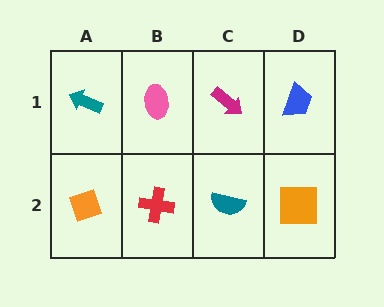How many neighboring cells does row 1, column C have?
3.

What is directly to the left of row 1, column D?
A magenta arrow.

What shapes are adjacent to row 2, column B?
A pink ellipse (row 1, column B), an orange diamond (row 2, column A), a teal semicircle (row 2, column C).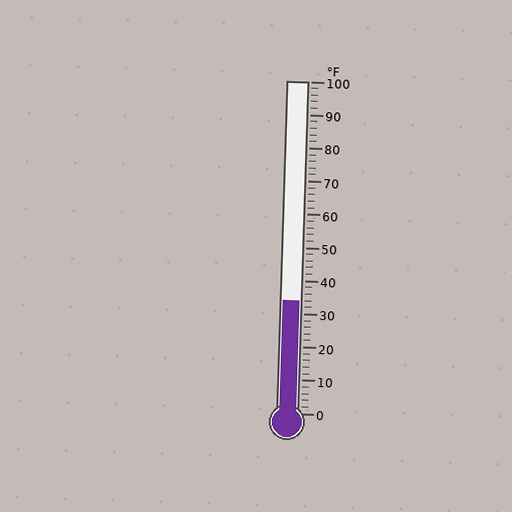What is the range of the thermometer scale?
The thermometer scale ranges from 0°F to 100°F.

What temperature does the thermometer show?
The thermometer shows approximately 34°F.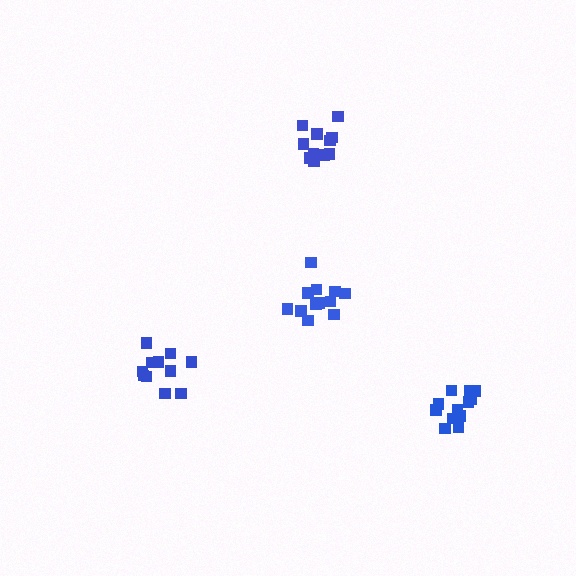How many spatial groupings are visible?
There are 4 spatial groupings.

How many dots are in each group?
Group 1: 11 dots, Group 2: 11 dots, Group 3: 12 dots, Group 4: 12 dots (46 total).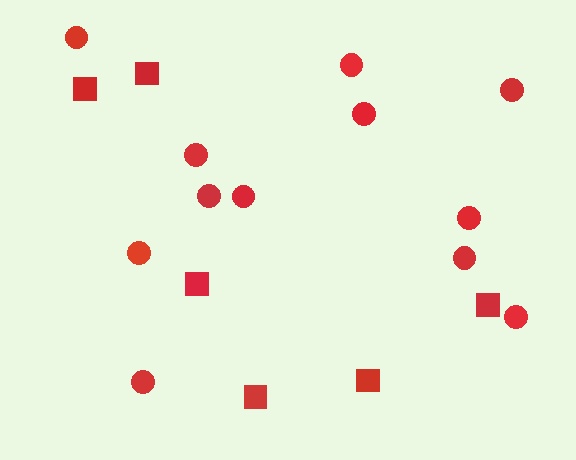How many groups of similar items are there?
There are 2 groups: one group of circles (12) and one group of squares (6).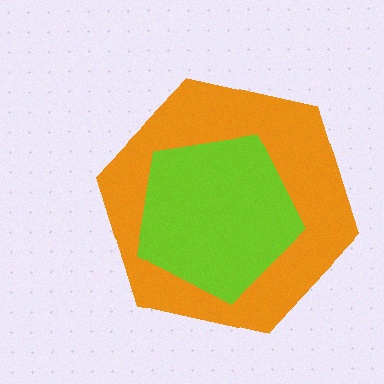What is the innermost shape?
The lime pentagon.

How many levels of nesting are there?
2.